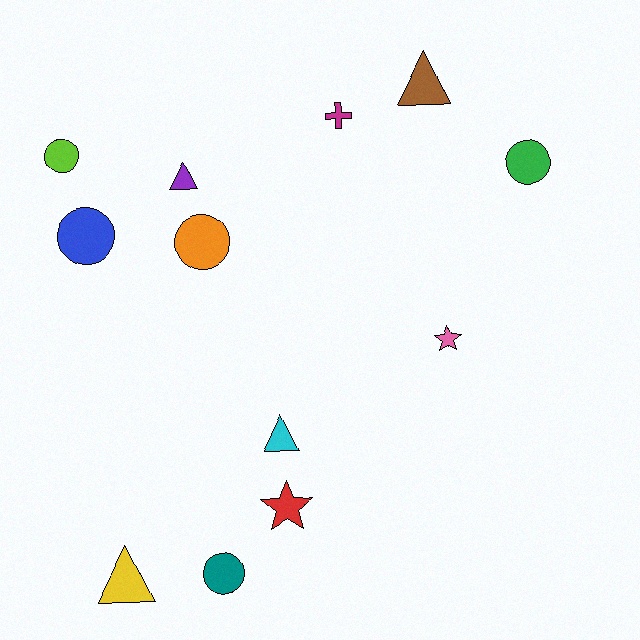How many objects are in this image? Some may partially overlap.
There are 12 objects.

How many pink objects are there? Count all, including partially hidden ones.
There is 1 pink object.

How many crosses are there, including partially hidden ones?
There is 1 cross.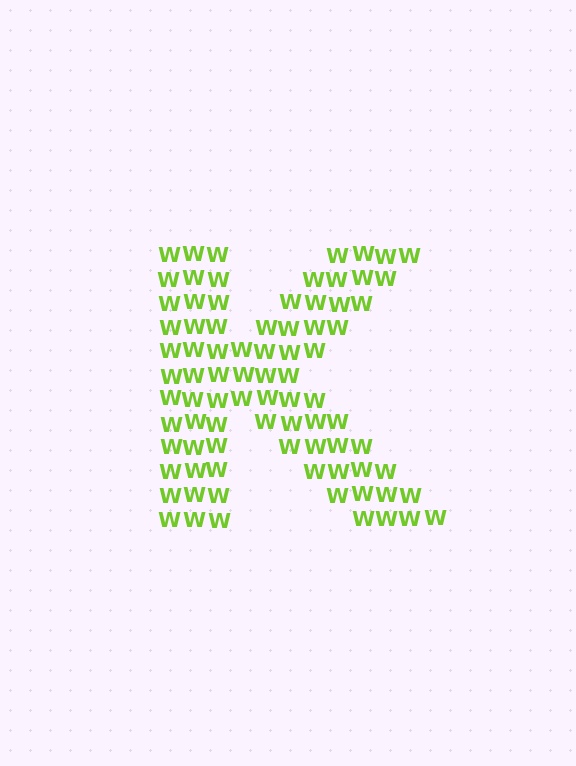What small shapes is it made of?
It is made of small letter W's.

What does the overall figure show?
The overall figure shows the letter K.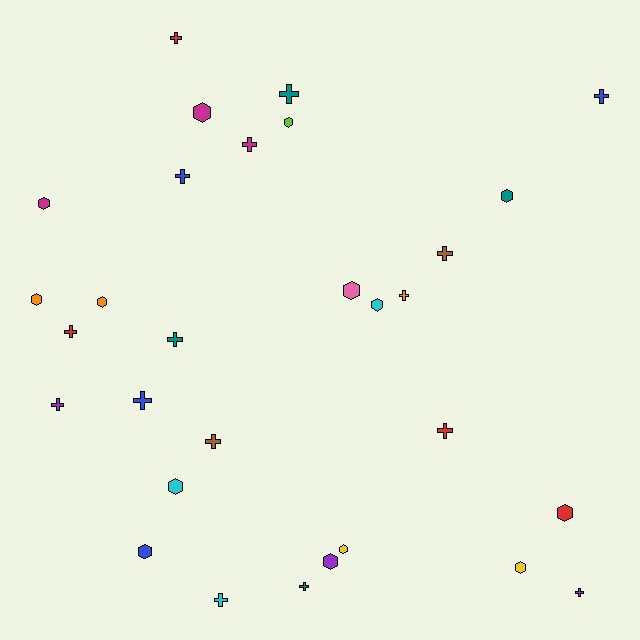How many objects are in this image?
There are 30 objects.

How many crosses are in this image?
There are 16 crosses.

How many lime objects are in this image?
There is 1 lime object.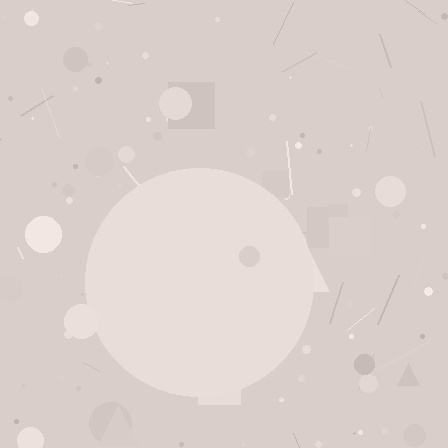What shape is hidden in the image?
A circle is hidden in the image.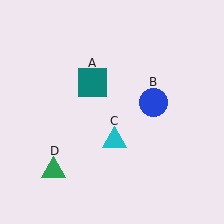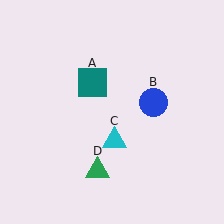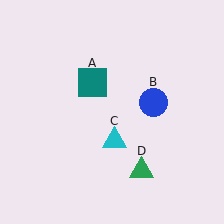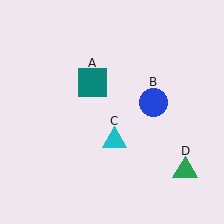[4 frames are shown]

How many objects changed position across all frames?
1 object changed position: green triangle (object D).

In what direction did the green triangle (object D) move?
The green triangle (object D) moved right.